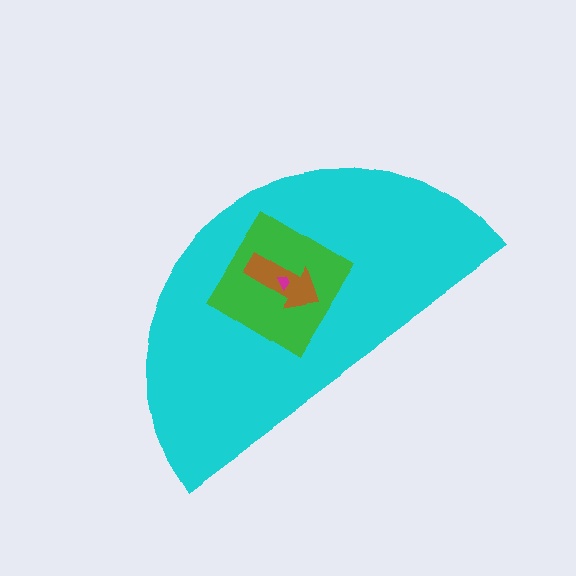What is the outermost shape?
The cyan semicircle.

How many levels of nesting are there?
4.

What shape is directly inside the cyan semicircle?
The green diamond.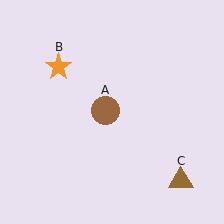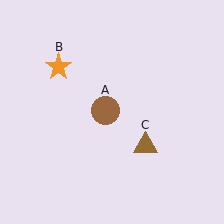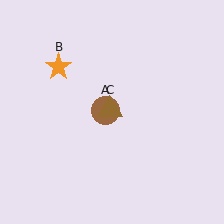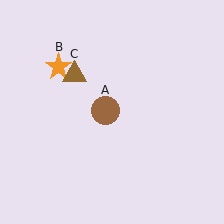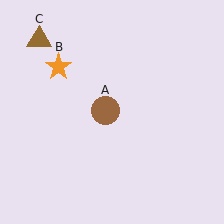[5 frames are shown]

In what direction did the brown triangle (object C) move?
The brown triangle (object C) moved up and to the left.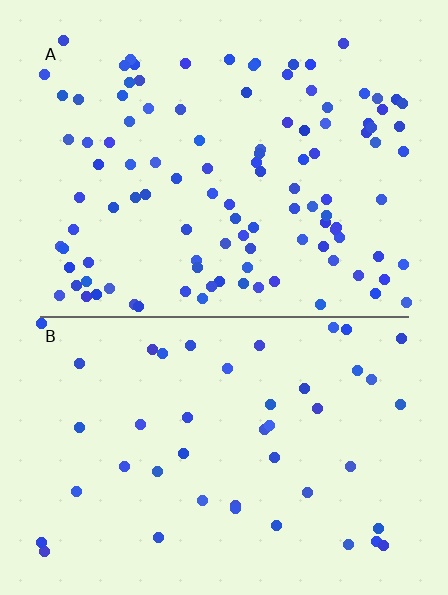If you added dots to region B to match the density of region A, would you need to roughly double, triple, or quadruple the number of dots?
Approximately double.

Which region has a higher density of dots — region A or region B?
A (the top).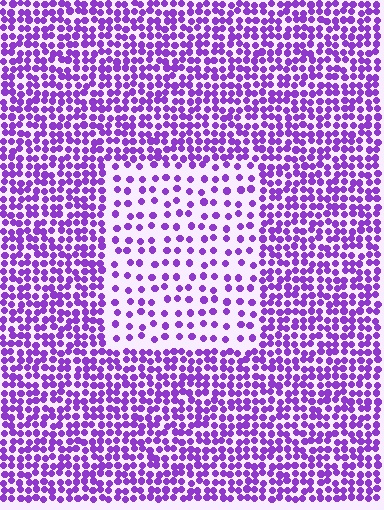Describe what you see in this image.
The image contains small purple elements arranged at two different densities. A rectangle-shaped region is visible where the elements are less densely packed than the surrounding area.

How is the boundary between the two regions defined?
The boundary is defined by a change in element density (approximately 2.3x ratio). All elements are the same color, size, and shape.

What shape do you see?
I see a rectangle.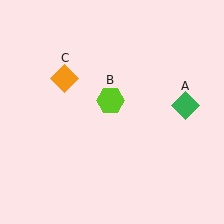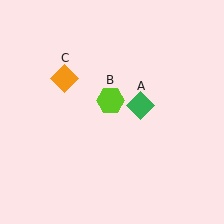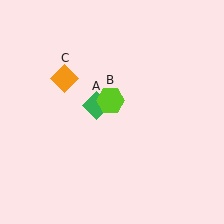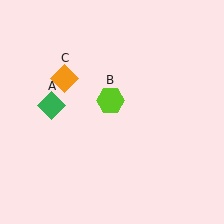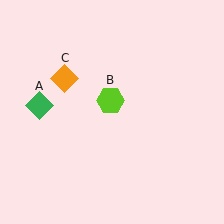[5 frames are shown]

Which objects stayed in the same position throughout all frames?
Lime hexagon (object B) and orange diamond (object C) remained stationary.